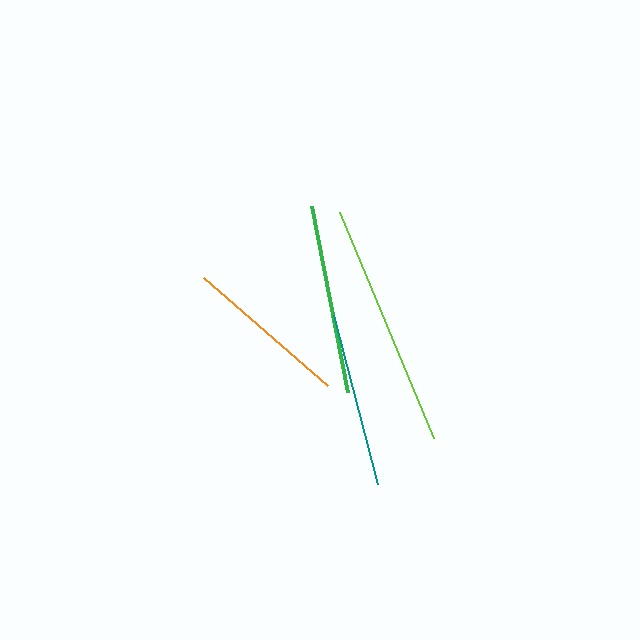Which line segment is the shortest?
The orange line is the shortest at approximately 164 pixels.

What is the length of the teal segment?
The teal segment is approximately 175 pixels long.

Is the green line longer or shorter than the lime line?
The lime line is longer than the green line.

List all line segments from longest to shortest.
From longest to shortest: lime, green, teal, orange.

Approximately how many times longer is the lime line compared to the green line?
The lime line is approximately 1.3 times the length of the green line.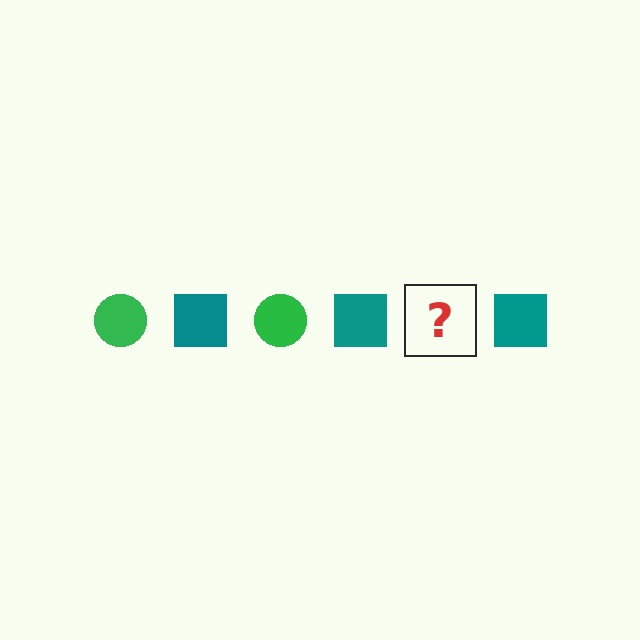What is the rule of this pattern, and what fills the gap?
The rule is that the pattern alternates between green circle and teal square. The gap should be filled with a green circle.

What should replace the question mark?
The question mark should be replaced with a green circle.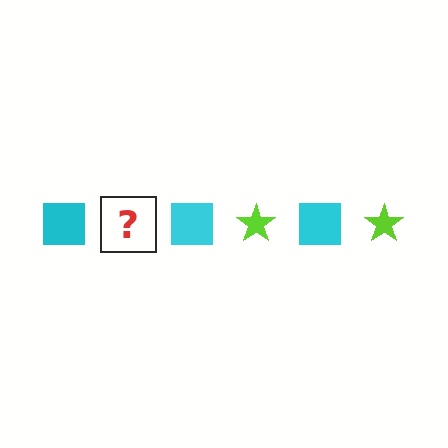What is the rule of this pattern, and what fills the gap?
The rule is that the pattern alternates between cyan square and lime star. The gap should be filled with a lime star.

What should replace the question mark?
The question mark should be replaced with a lime star.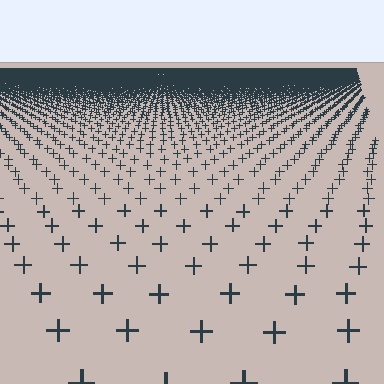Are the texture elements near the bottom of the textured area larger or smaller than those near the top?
Larger. Near the bottom, elements are closer to the viewer and appear at a bigger on-screen size.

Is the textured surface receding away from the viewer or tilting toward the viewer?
The surface is receding away from the viewer. Texture elements get smaller and denser toward the top.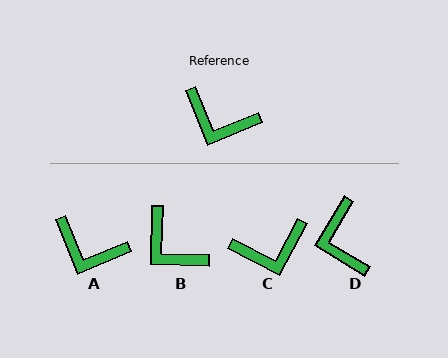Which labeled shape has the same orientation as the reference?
A.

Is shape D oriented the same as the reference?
No, it is off by about 53 degrees.